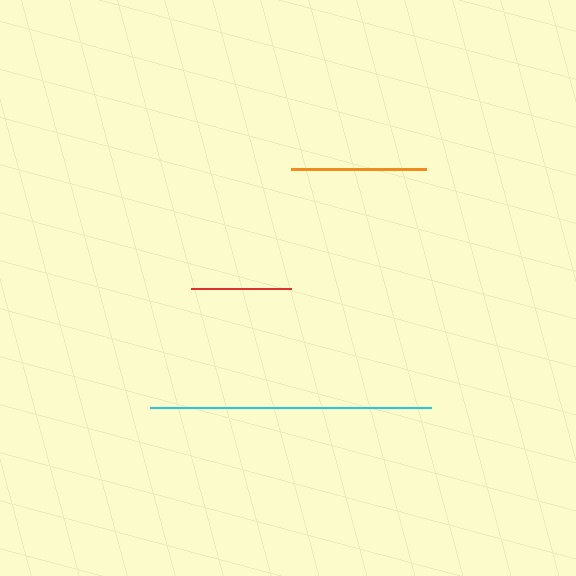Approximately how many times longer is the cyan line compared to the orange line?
The cyan line is approximately 2.1 times the length of the orange line.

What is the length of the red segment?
The red segment is approximately 100 pixels long.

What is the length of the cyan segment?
The cyan segment is approximately 281 pixels long.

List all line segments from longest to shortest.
From longest to shortest: cyan, orange, red.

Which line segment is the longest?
The cyan line is the longest at approximately 281 pixels.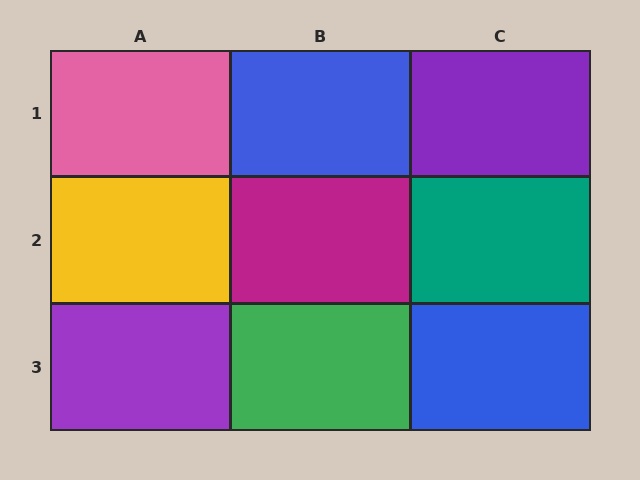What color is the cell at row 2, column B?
Magenta.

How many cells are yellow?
1 cell is yellow.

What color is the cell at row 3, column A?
Purple.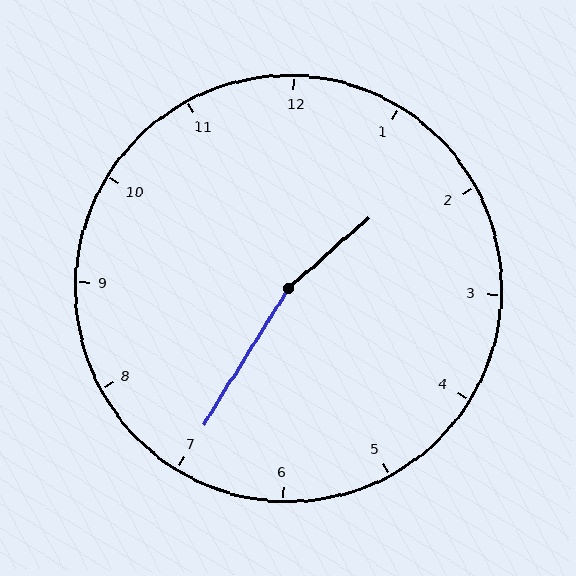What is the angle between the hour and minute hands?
Approximately 162 degrees.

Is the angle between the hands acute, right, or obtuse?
It is obtuse.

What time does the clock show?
1:35.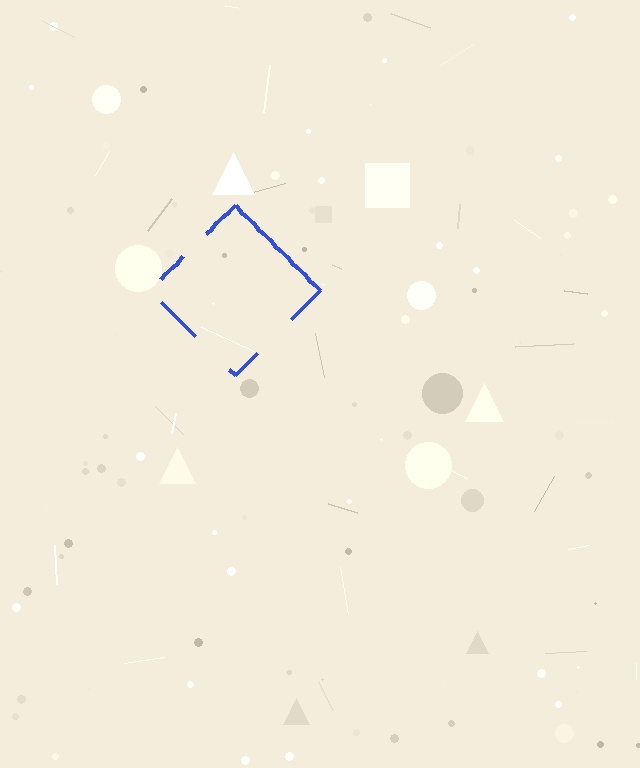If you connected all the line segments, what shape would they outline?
They would outline a diamond.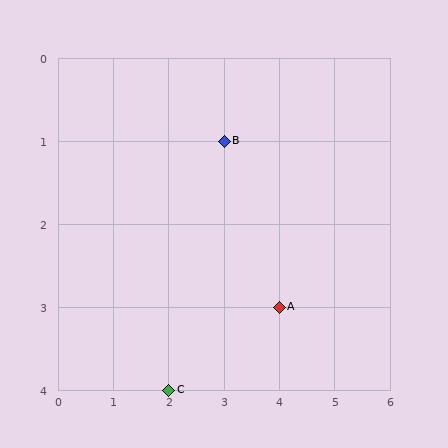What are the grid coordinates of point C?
Point C is at grid coordinates (2, 4).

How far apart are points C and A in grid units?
Points C and A are 2 columns and 1 row apart (about 2.2 grid units diagonally).